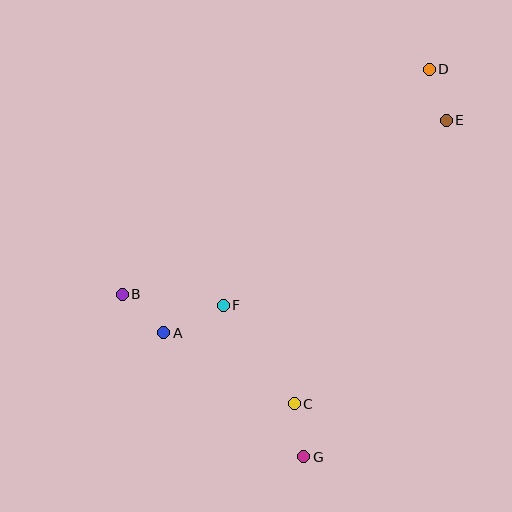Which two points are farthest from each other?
Points D and G are farthest from each other.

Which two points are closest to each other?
Points D and E are closest to each other.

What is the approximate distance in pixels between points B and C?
The distance between B and C is approximately 204 pixels.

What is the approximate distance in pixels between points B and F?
The distance between B and F is approximately 102 pixels.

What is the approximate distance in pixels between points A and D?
The distance between A and D is approximately 374 pixels.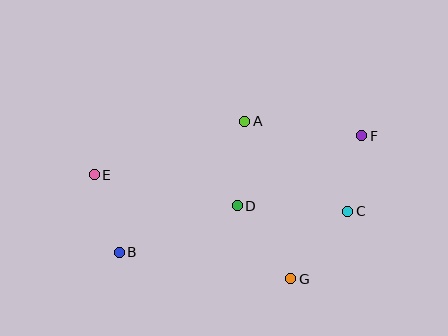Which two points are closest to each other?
Points C and F are closest to each other.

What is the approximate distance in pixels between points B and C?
The distance between B and C is approximately 232 pixels.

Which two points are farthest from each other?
Points E and F are farthest from each other.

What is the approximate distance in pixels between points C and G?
The distance between C and G is approximately 89 pixels.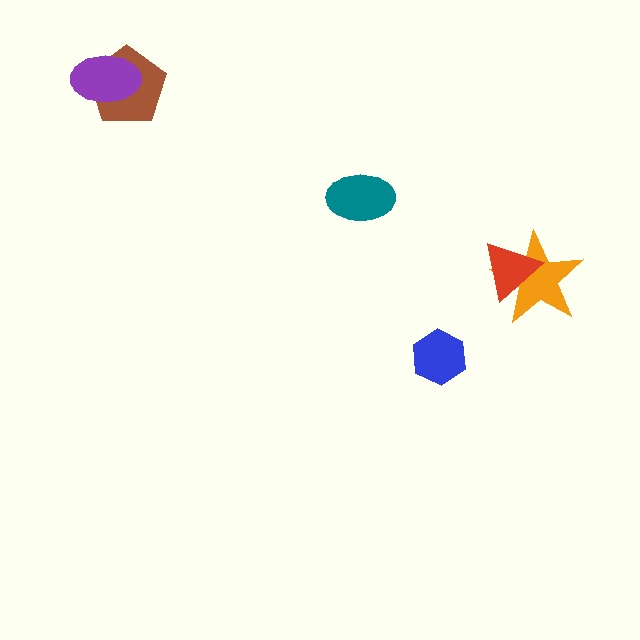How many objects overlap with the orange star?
1 object overlaps with the orange star.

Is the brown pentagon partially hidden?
Yes, it is partially covered by another shape.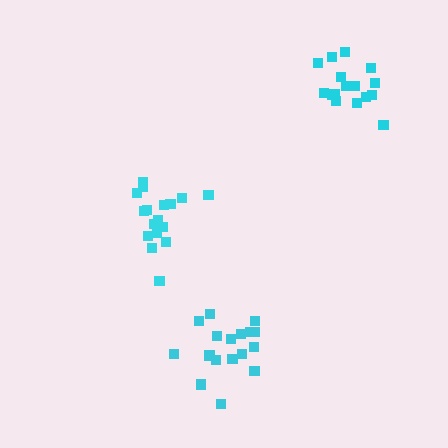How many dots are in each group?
Group 1: 17 dots, Group 2: 16 dots, Group 3: 17 dots (50 total).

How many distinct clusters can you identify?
There are 3 distinct clusters.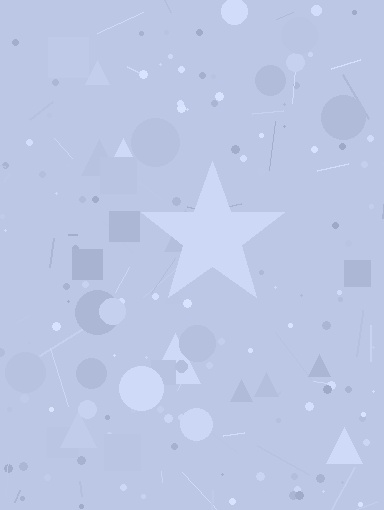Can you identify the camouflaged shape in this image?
The camouflaged shape is a star.